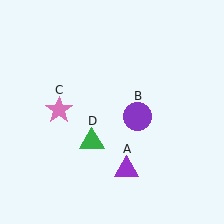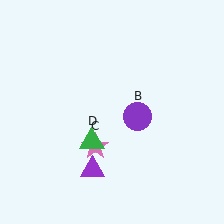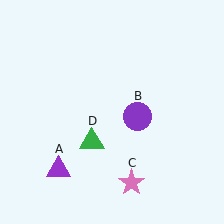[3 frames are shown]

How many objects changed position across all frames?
2 objects changed position: purple triangle (object A), pink star (object C).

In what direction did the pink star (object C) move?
The pink star (object C) moved down and to the right.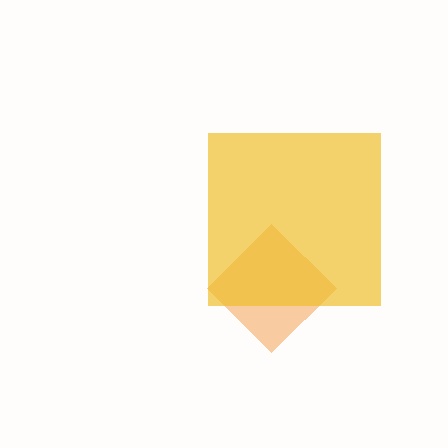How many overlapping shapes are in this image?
There are 2 overlapping shapes in the image.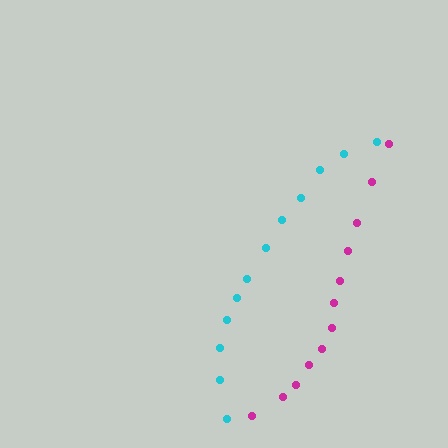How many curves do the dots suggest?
There are 2 distinct paths.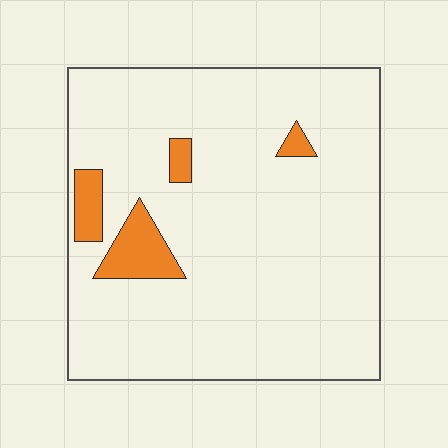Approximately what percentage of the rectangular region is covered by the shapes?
Approximately 10%.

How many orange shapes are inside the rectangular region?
4.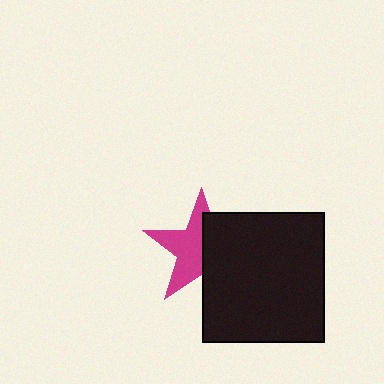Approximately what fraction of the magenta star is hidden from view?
Roughly 47% of the magenta star is hidden behind the black rectangle.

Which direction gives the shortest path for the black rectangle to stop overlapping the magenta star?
Moving right gives the shortest separation.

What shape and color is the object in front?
The object in front is a black rectangle.